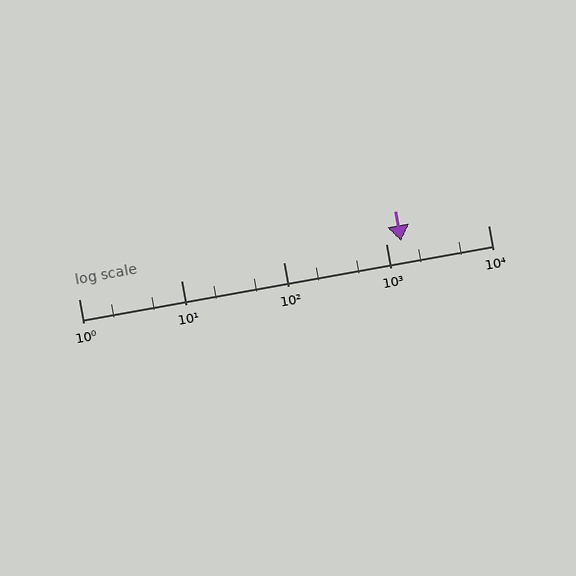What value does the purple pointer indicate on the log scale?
The pointer indicates approximately 1400.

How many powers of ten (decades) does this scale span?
The scale spans 4 decades, from 1 to 10000.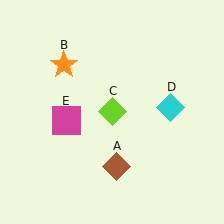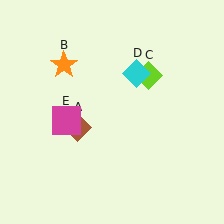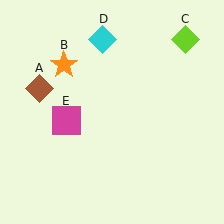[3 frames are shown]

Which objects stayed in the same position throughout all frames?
Orange star (object B) and magenta square (object E) remained stationary.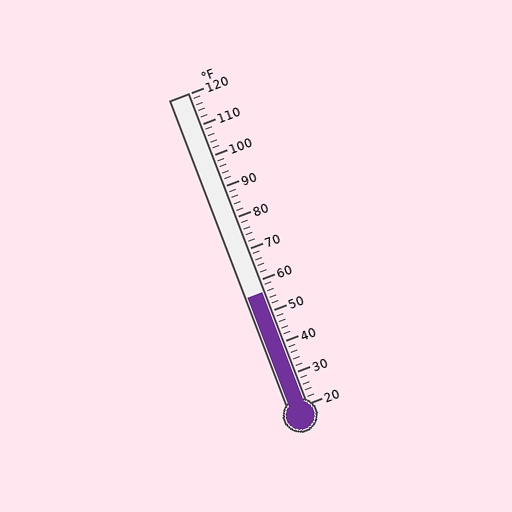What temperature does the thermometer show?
The thermometer shows approximately 56°F.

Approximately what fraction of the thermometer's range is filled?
The thermometer is filled to approximately 35% of its range.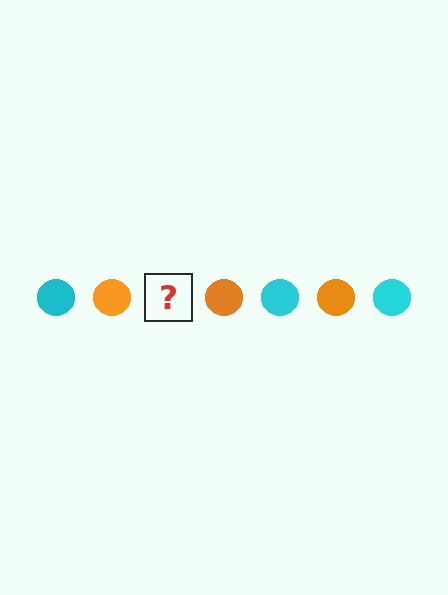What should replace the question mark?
The question mark should be replaced with a cyan circle.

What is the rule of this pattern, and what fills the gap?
The rule is that the pattern cycles through cyan, orange circles. The gap should be filled with a cyan circle.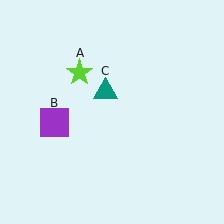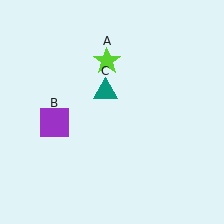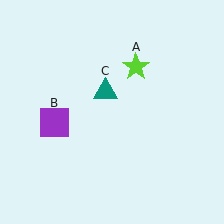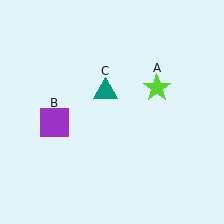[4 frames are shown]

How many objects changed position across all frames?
1 object changed position: lime star (object A).